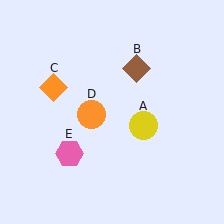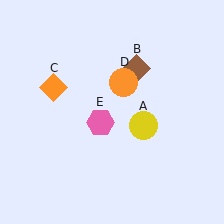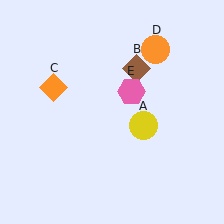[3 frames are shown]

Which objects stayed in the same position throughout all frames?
Yellow circle (object A) and brown diamond (object B) and orange diamond (object C) remained stationary.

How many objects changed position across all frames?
2 objects changed position: orange circle (object D), pink hexagon (object E).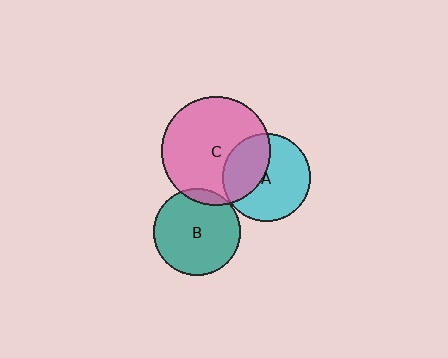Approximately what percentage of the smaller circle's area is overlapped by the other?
Approximately 40%.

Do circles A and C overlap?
Yes.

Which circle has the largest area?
Circle C (pink).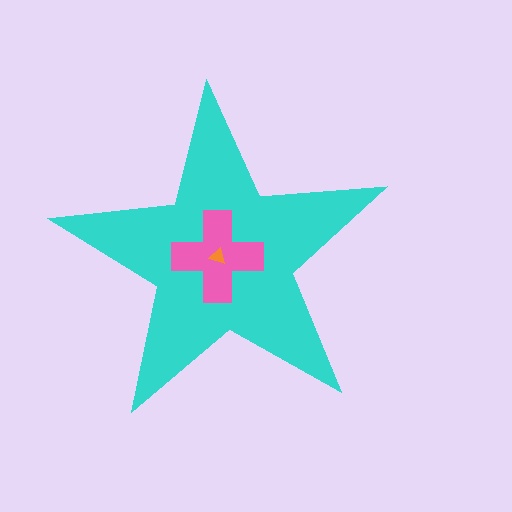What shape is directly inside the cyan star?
The pink cross.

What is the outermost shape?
The cyan star.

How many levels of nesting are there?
3.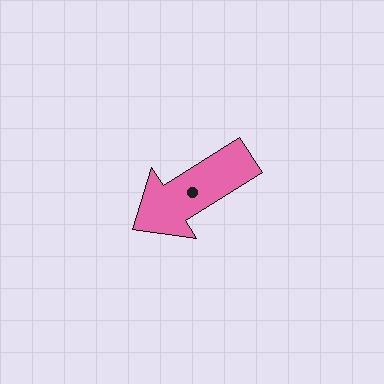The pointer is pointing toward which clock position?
Roughly 8 o'clock.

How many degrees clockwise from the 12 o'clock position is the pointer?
Approximately 238 degrees.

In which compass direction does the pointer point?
Southwest.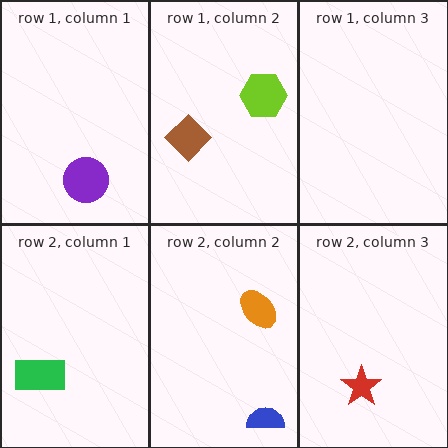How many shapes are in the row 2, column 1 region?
1.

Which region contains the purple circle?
The row 1, column 1 region.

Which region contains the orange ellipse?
The row 2, column 2 region.